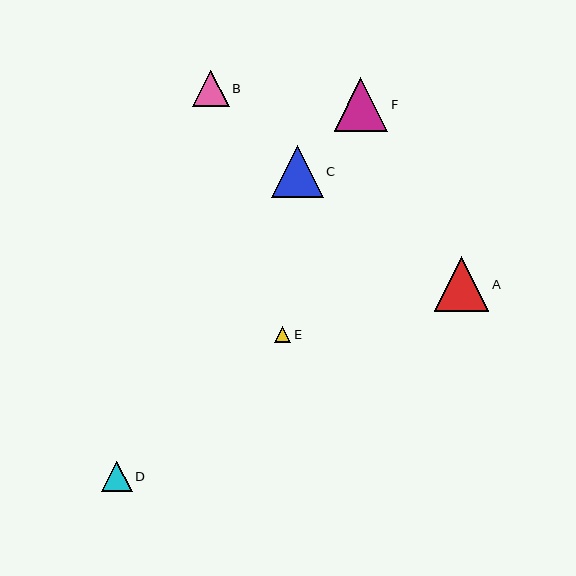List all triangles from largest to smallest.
From largest to smallest: A, F, C, B, D, E.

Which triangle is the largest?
Triangle A is the largest with a size of approximately 54 pixels.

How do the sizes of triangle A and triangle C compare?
Triangle A and triangle C are approximately the same size.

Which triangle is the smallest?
Triangle E is the smallest with a size of approximately 16 pixels.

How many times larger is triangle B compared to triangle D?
Triangle B is approximately 1.2 times the size of triangle D.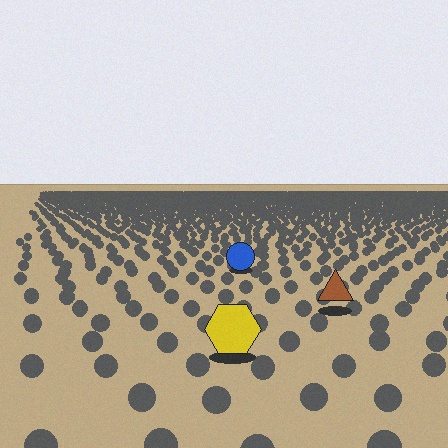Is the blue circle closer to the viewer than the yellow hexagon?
No. The yellow hexagon is closer — you can tell from the texture gradient: the ground texture is coarser near it.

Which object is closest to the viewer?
The yellow hexagon is closest. The texture marks near it are larger and more spread out.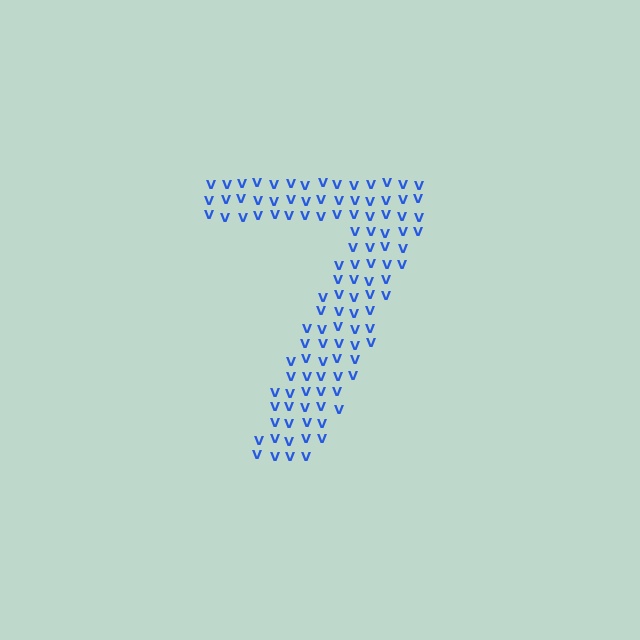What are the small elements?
The small elements are letter V's.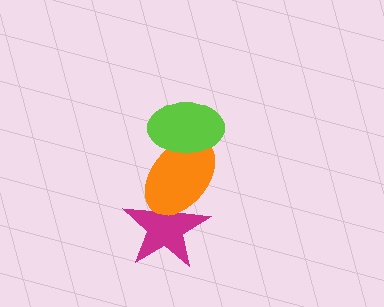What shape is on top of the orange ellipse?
The lime ellipse is on top of the orange ellipse.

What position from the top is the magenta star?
The magenta star is 3rd from the top.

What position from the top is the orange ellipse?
The orange ellipse is 2nd from the top.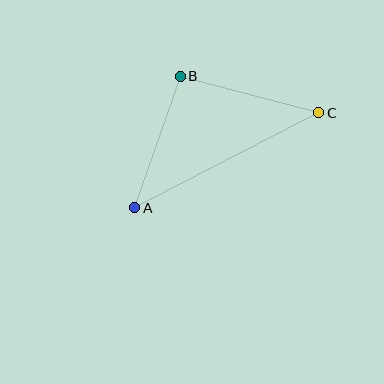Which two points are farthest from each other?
Points A and C are farthest from each other.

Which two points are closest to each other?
Points A and B are closest to each other.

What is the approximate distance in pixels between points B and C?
The distance between B and C is approximately 143 pixels.